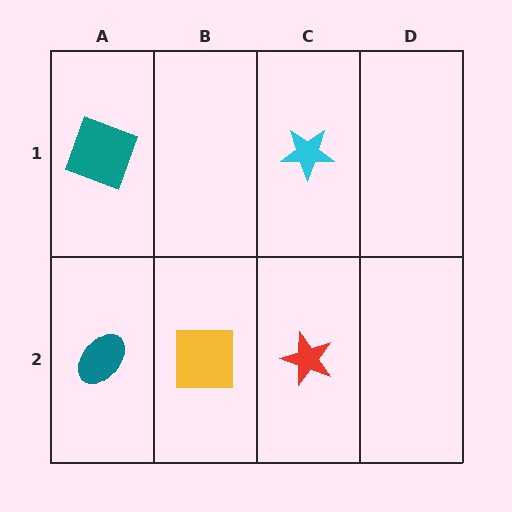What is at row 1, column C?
A cyan star.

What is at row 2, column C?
A red star.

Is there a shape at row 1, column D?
No, that cell is empty.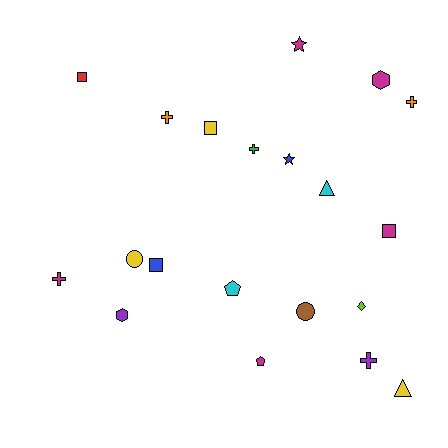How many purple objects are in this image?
There are 2 purple objects.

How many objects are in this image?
There are 20 objects.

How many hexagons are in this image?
There are 2 hexagons.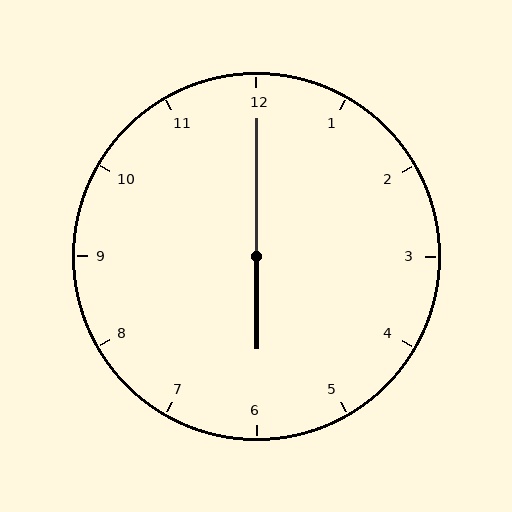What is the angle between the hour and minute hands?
Approximately 180 degrees.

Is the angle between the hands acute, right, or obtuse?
It is obtuse.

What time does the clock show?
6:00.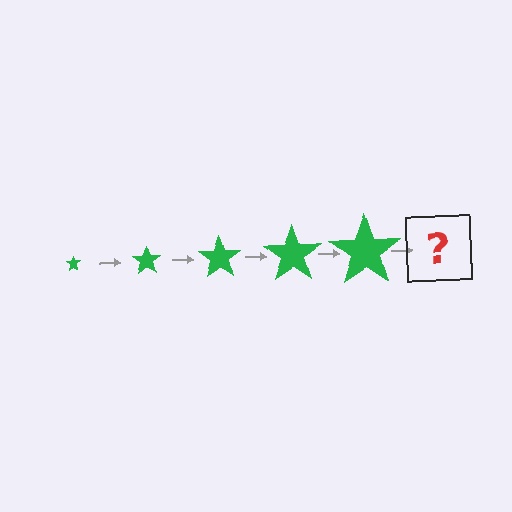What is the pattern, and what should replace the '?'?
The pattern is that the star gets progressively larger each step. The '?' should be a green star, larger than the previous one.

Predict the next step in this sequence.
The next step is a green star, larger than the previous one.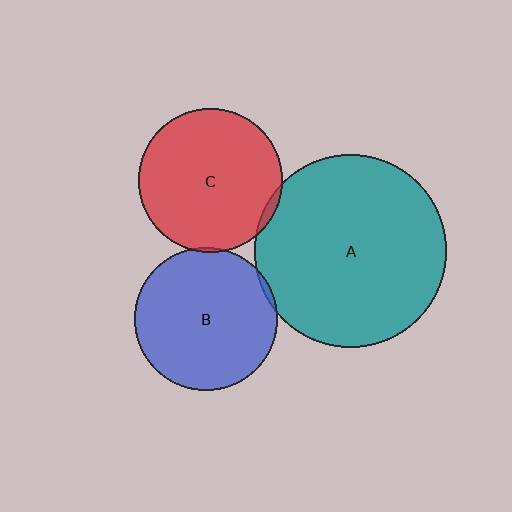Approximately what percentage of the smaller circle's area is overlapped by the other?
Approximately 5%.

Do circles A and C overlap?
Yes.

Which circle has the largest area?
Circle A (teal).